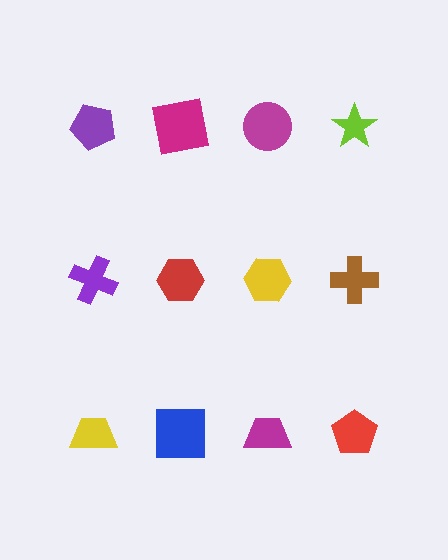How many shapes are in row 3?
4 shapes.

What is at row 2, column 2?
A red hexagon.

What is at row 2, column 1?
A purple cross.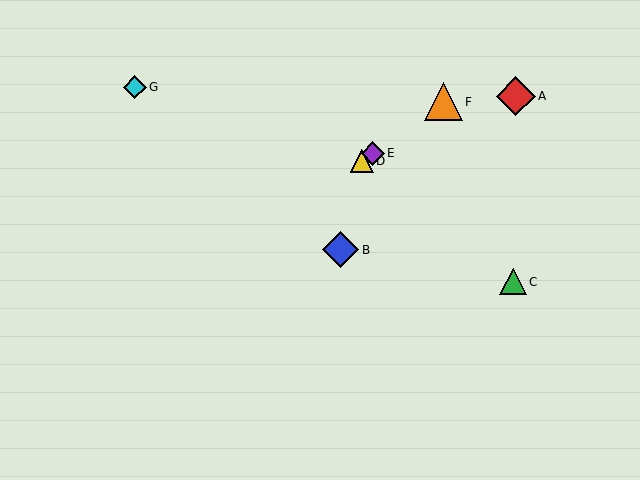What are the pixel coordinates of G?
Object G is at (135, 87).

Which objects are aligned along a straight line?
Objects D, E, F are aligned along a straight line.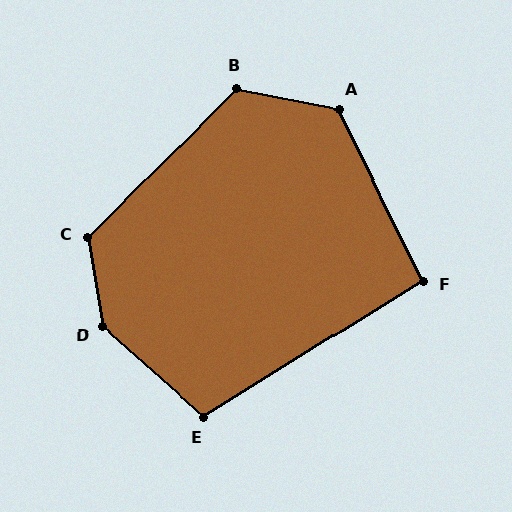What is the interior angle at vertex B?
Approximately 123 degrees (obtuse).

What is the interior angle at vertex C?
Approximately 126 degrees (obtuse).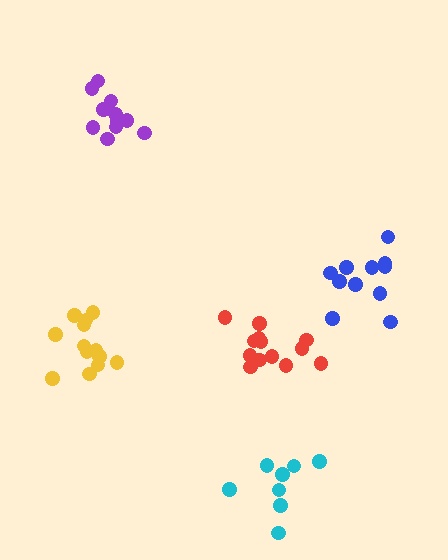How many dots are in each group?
Group 1: 11 dots, Group 2: 11 dots, Group 3: 8 dots, Group 4: 13 dots, Group 5: 13 dots (56 total).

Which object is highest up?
The purple cluster is topmost.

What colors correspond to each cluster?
The clusters are colored: blue, purple, cyan, red, yellow.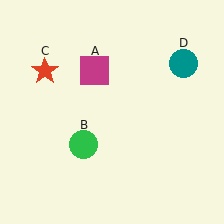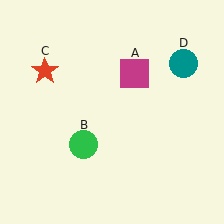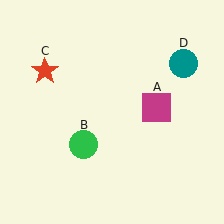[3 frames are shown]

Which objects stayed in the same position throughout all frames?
Green circle (object B) and red star (object C) and teal circle (object D) remained stationary.